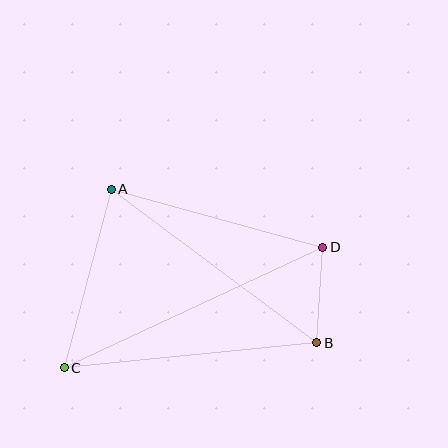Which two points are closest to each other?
Points B and D are closest to each other.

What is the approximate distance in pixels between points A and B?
The distance between A and B is approximately 256 pixels.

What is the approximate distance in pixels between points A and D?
The distance between A and D is approximately 219 pixels.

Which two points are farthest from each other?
Points C and D are farthest from each other.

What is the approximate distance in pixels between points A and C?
The distance between A and C is approximately 184 pixels.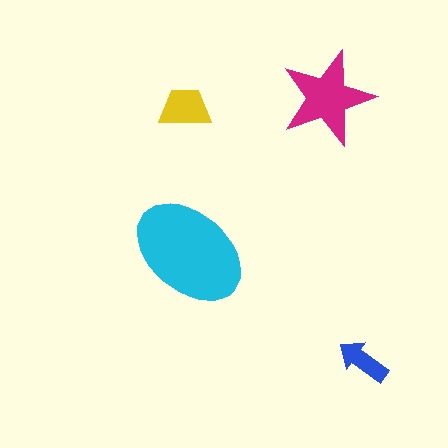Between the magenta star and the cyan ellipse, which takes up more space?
The cyan ellipse.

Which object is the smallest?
The blue arrow.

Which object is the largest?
The cyan ellipse.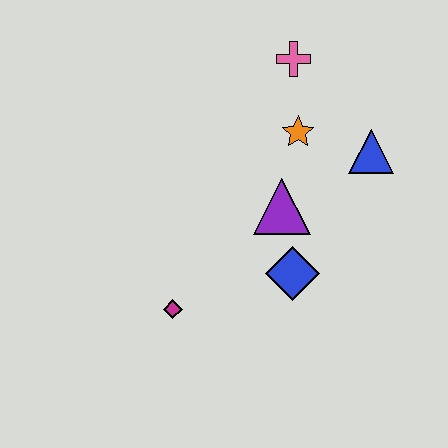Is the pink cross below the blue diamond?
No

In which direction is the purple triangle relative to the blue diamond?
The purple triangle is above the blue diamond.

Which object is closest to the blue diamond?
The purple triangle is closest to the blue diamond.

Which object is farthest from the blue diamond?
The pink cross is farthest from the blue diamond.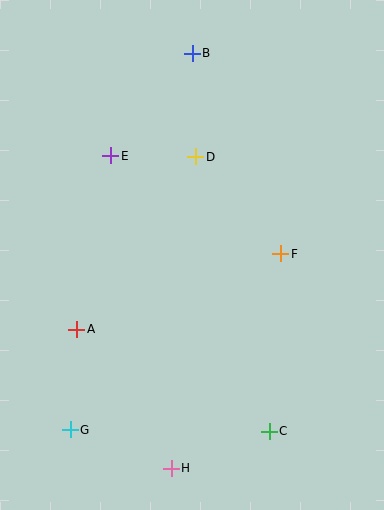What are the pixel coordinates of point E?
Point E is at (111, 156).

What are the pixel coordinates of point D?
Point D is at (196, 157).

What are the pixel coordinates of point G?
Point G is at (70, 430).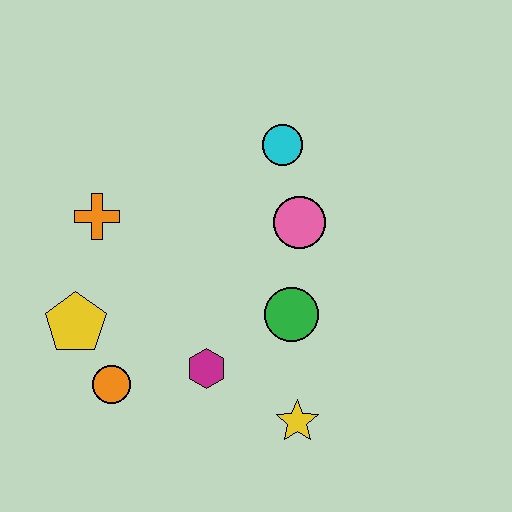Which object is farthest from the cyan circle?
The orange circle is farthest from the cyan circle.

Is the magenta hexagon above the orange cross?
No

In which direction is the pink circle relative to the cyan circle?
The pink circle is below the cyan circle.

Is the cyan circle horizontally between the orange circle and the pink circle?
Yes